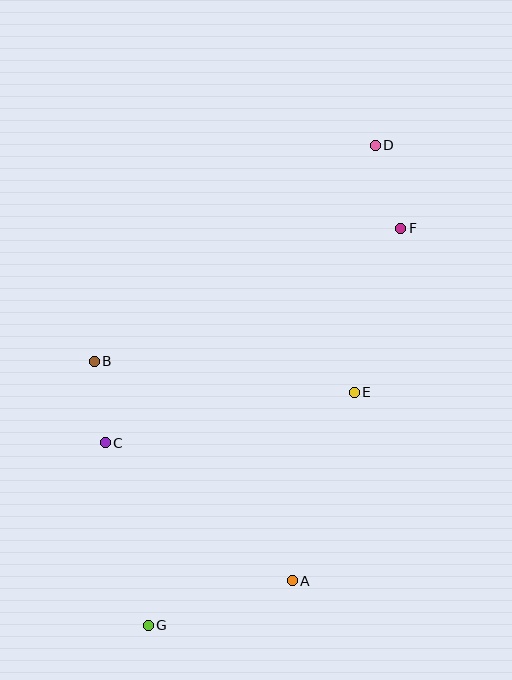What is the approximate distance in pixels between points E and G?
The distance between E and G is approximately 311 pixels.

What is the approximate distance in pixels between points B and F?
The distance between B and F is approximately 334 pixels.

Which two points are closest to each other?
Points B and C are closest to each other.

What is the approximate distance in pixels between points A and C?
The distance between A and C is approximately 233 pixels.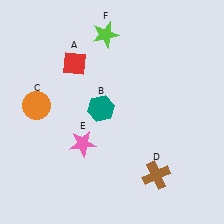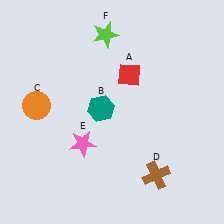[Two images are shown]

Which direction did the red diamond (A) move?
The red diamond (A) moved right.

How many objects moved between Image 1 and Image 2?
1 object moved between the two images.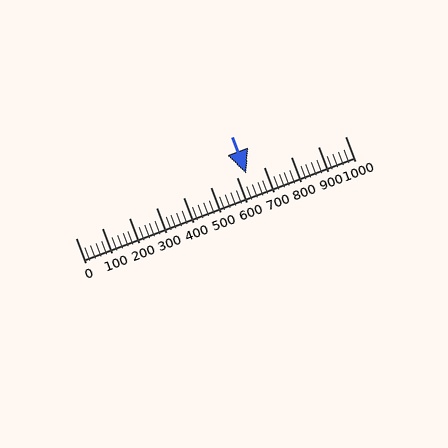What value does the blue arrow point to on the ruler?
The blue arrow points to approximately 633.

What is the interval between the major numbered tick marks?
The major tick marks are spaced 100 units apart.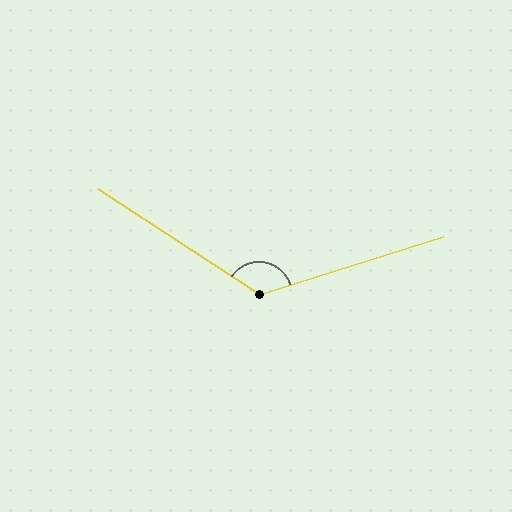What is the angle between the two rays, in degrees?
Approximately 129 degrees.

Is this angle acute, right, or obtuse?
It is obtuse.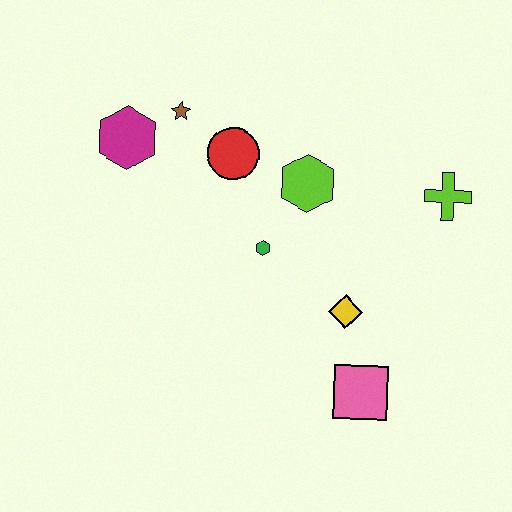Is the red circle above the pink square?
Yes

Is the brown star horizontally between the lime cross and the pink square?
No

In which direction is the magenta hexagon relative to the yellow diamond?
The magenta hexagon is to the left of the yellow diamond.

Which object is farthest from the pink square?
The magenta hexagon is farthest from the pink square.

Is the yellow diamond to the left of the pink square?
Yes